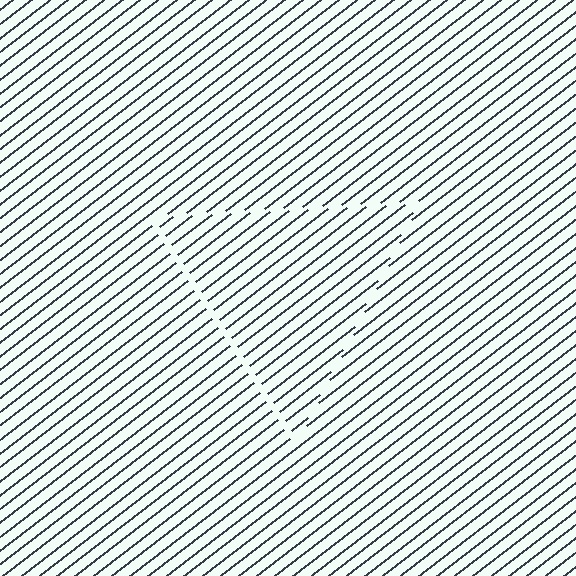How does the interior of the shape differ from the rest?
The interior of the shape contains the same grating, shifted by half a period — the contour is defined by the phase discontinuity where line-ends from the inner and outer gratings abut.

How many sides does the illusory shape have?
3 sides — the line-ends trace a triangle.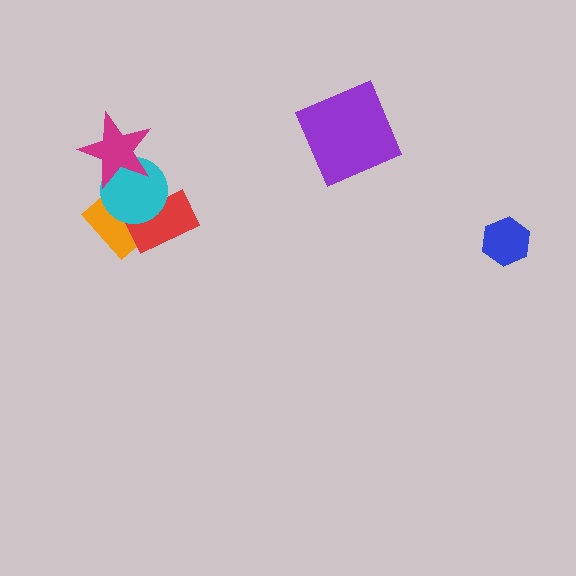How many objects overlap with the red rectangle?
2 objects overlap with the red rectangle.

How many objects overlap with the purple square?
0 objects overlap with the purple square.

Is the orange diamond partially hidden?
Yes, it is partially covered by another shape.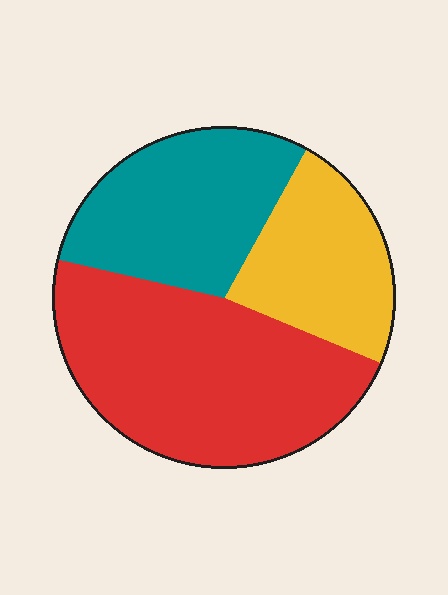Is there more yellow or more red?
Red.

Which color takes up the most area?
Red, at roughly 45%.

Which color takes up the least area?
Yellow, at roughly 25%.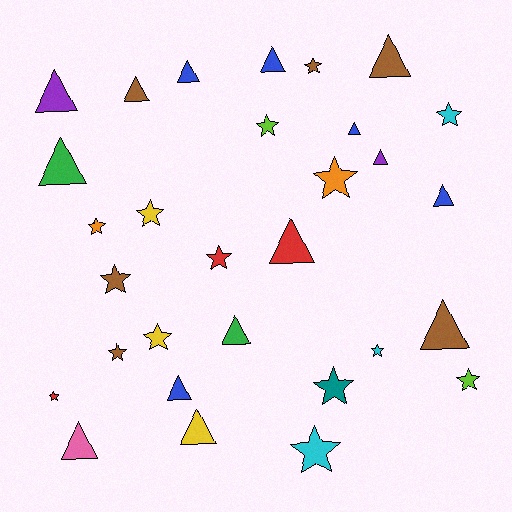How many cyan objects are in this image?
There are 3 cyan objects.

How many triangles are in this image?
There are 15 triangles.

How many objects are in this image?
There are 30 objects.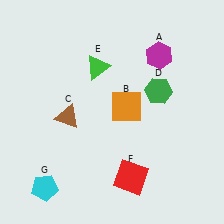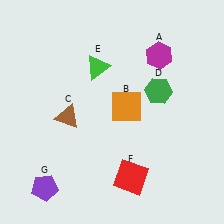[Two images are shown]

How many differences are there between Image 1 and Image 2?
There is 1 difference between the two images.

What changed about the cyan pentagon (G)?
In Image 1, G is cyan. In Image 2, it changed to purple.